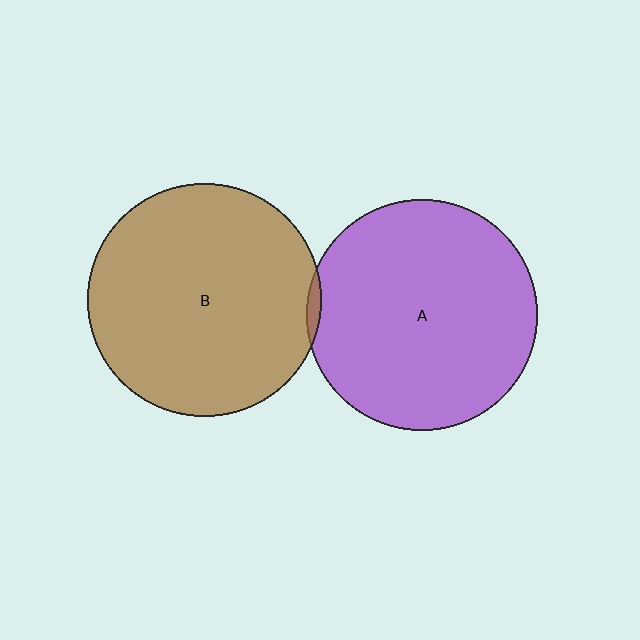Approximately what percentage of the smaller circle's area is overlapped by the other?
Approximately 5%.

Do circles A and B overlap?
Yes.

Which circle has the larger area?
Circle B (brown).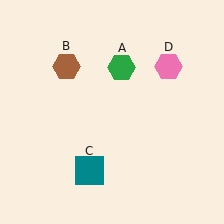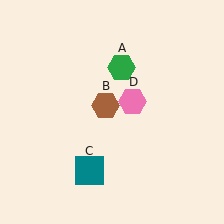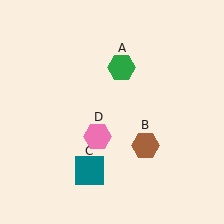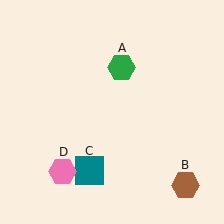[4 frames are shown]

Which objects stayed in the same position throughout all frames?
Green hexagon (object A) and teal square (object C) remained stationary.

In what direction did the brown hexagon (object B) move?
The brown hexagon (object B) moved down and to the right.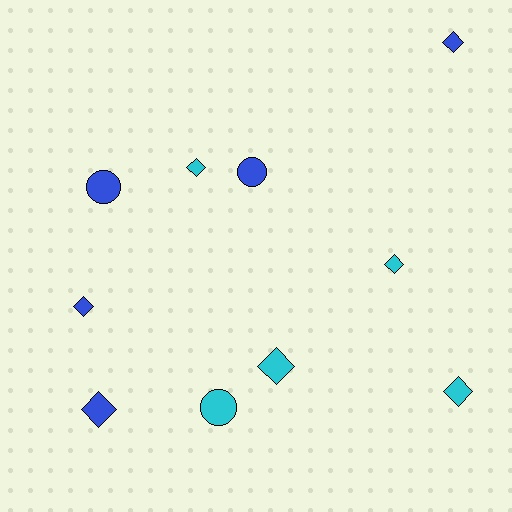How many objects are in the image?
There are 10 objects.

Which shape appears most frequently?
Diamond, with 7 objects.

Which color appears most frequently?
Cyan, with 5 objects.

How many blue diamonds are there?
There are 3 blue diamonds.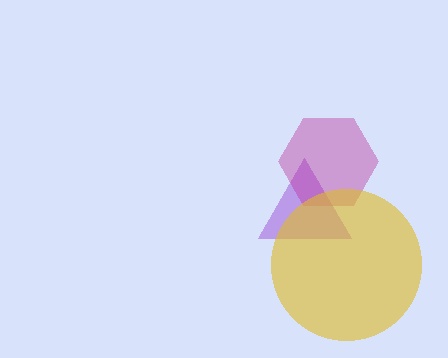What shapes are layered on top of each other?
The layered shapes are: a purple triangle, a magenta hexagon, a yellow circle.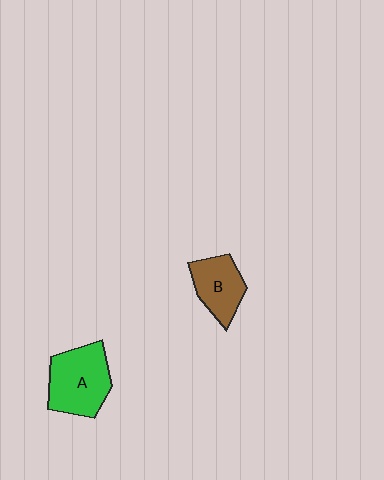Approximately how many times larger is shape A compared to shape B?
Approximately 1.4 times.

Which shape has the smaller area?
Shape B (brown).